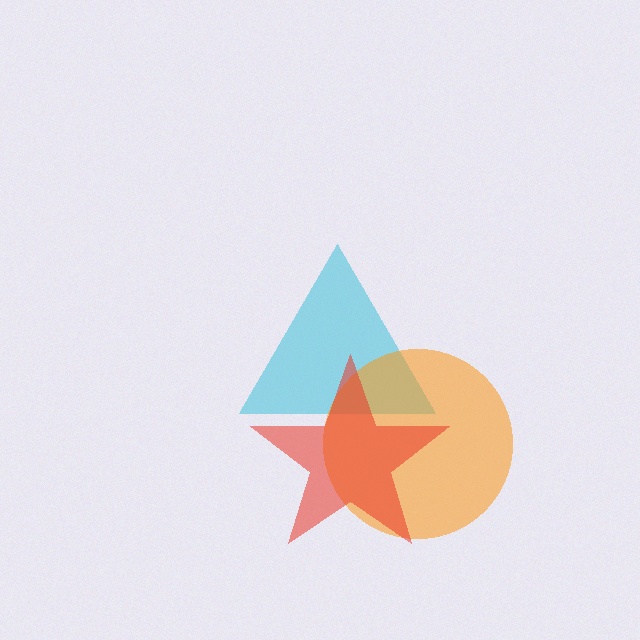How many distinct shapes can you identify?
There are 3 distinct shapes: a cyan triangle, an orange circle, a red star.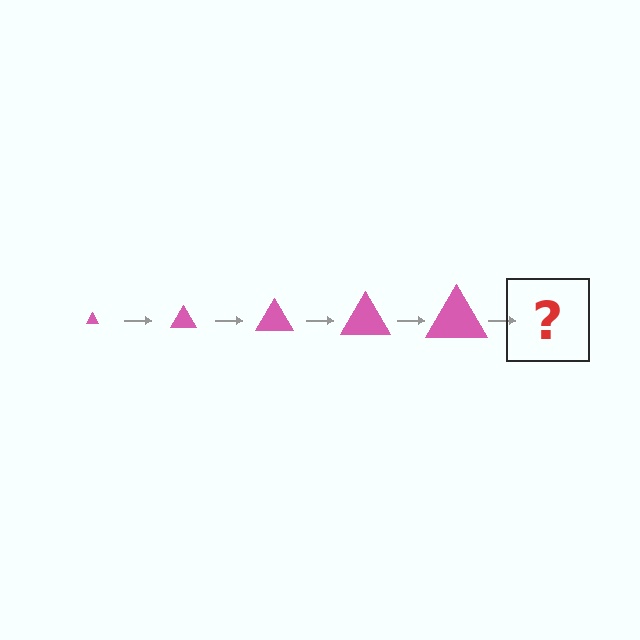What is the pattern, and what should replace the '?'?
The pattern is that the triangle gets progressively larger each step. The '?' should be a pink triangle, larger than the previous one.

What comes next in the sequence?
The next element should be a pink triangle, larger than the previous one.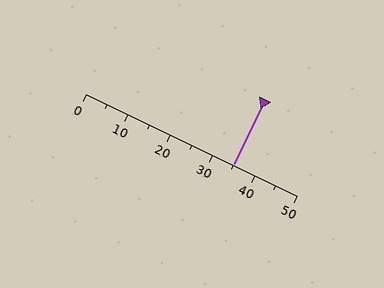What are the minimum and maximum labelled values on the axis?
The axis runs from 0 to 50.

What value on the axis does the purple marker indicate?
The marker indicates approximately 35.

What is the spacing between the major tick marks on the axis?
The major ticks are spaced 10 apart.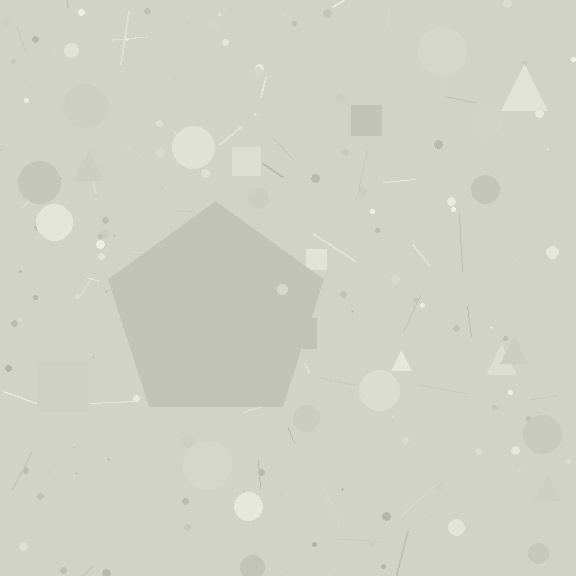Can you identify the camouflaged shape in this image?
The camouflaged shape is a pentagon.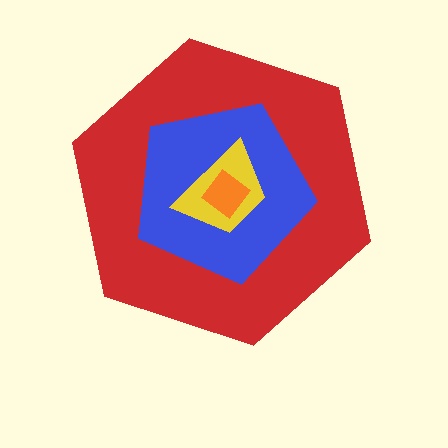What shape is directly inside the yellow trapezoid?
The orange diamond.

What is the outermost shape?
The red hexagon.